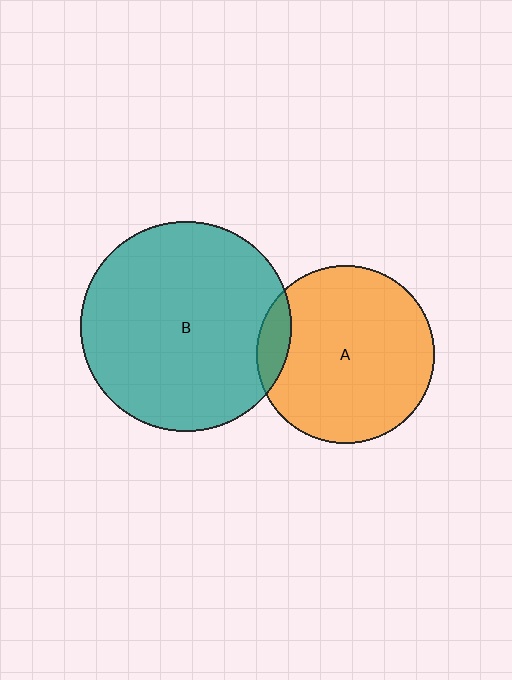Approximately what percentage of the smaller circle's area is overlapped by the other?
Approximately 10%.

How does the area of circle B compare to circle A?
Approximately 1.4 times.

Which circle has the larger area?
Circle B (teal).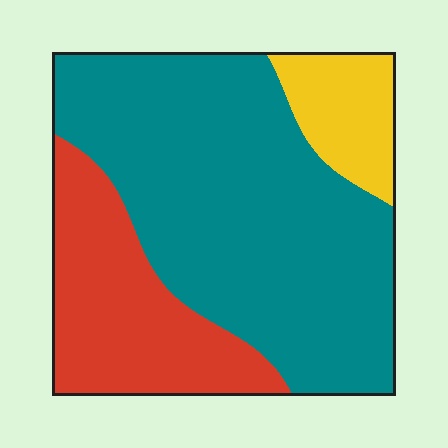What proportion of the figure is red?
Red covers roughly 25% of the figure.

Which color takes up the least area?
Yellow, at roughly 10%.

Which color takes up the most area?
Teal, at roughly 65%.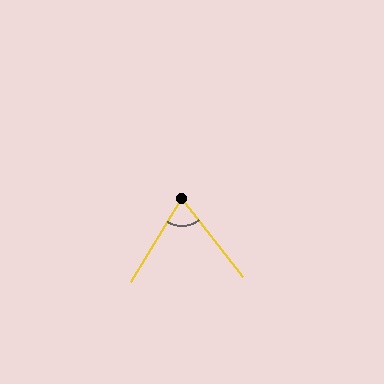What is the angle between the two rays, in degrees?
Approximately 69 degrees.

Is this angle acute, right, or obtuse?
It is acute.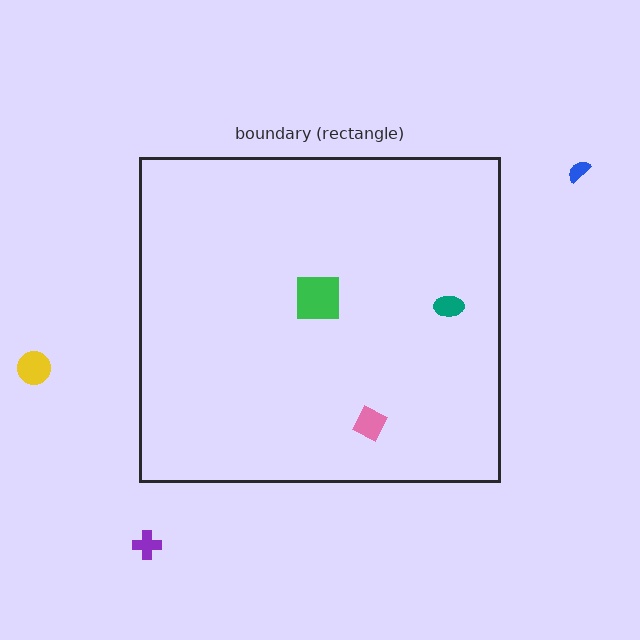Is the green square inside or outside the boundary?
Inside.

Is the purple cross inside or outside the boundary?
Outside.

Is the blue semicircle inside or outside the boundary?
Outside.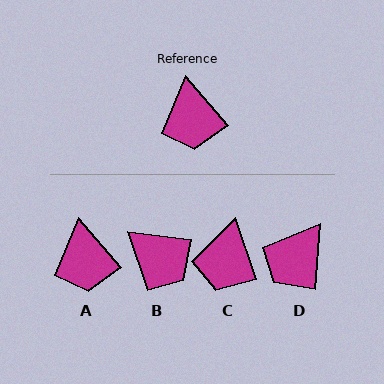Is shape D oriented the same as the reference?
No, it is off by about 45 degrees.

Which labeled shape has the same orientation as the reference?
A.